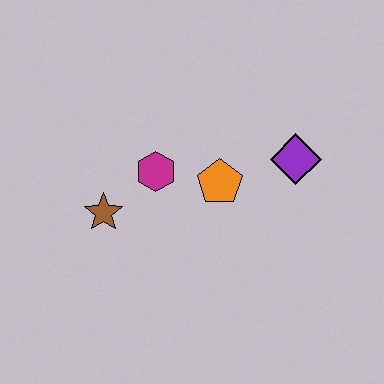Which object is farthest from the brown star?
The purple diamond is farthest from the brown star.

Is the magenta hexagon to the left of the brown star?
No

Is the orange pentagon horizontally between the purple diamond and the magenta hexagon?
Yes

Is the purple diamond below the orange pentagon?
No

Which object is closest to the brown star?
The magenta hexagon is closest to the brown star.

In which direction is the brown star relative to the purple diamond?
The brown star is to the left of the purple diamond.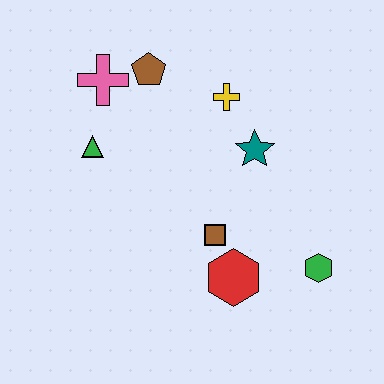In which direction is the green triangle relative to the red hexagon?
The green triangle is to the left of the red hexagon.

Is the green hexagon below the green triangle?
Yes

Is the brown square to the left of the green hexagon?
Yes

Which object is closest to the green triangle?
The pink cross is closest to the green triangle.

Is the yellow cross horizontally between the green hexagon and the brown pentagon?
Yes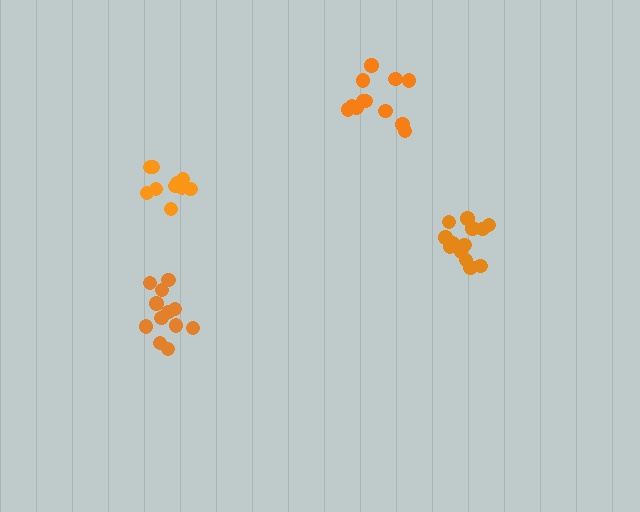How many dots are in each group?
Group 1: 13 dots, Group 2: 12 dots, Group 3: 12 dots, Group 4: 10 dots (47 total).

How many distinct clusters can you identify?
There are 4 distinct clusters.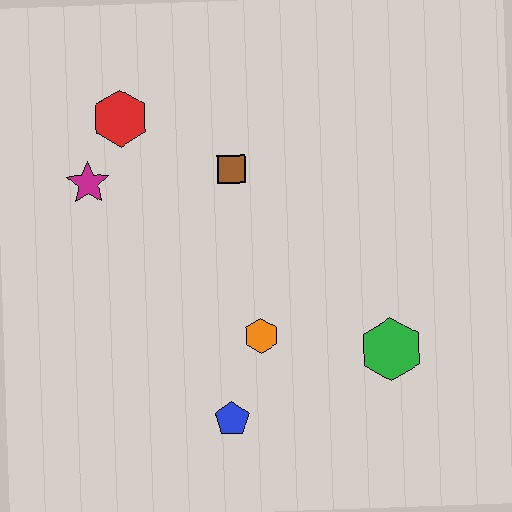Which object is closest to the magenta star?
The red hexagon is closest to the magenta star.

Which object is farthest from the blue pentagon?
The red hexagon is farthest from the blue pentagon.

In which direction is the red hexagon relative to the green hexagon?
The red hexagon is to the left of the green hexagon.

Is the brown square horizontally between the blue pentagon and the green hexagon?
Yes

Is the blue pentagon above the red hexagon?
No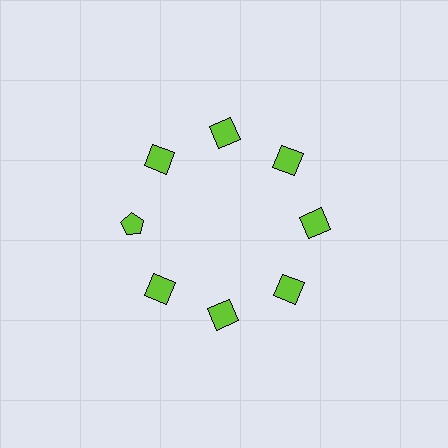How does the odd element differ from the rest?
It has a different shape: pentagon instead of square.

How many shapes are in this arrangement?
There are 8 shapes arranged in a ring pattern.